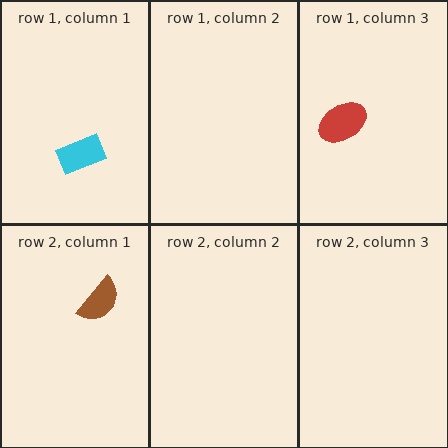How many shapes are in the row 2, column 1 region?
1.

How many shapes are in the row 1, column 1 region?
1.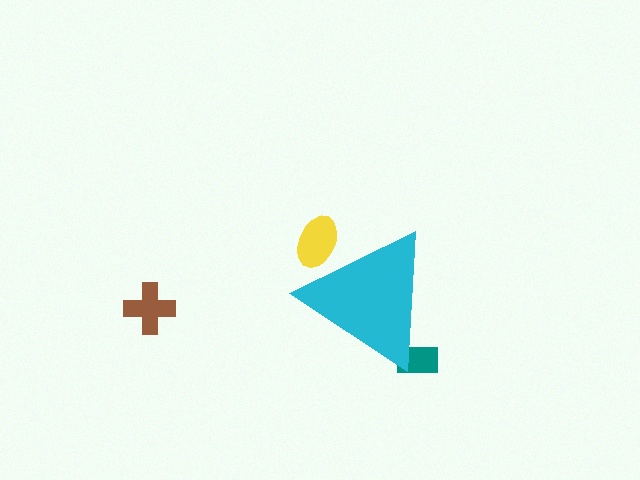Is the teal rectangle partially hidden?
Yes, the teal rectangle is partially hidden behind the cyan triangle.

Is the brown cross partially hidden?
No, the brown cross is fully visible.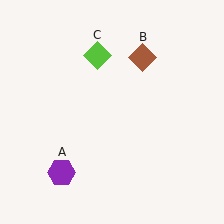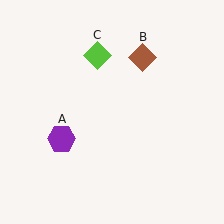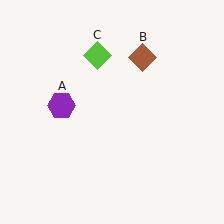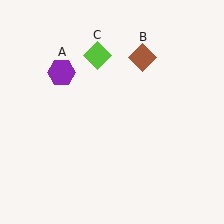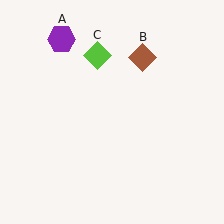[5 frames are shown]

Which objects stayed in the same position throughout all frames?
Brown diamond (object B) and lime diamond (object C) remained stationary.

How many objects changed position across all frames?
1 object changed position: purple hexagon (object A).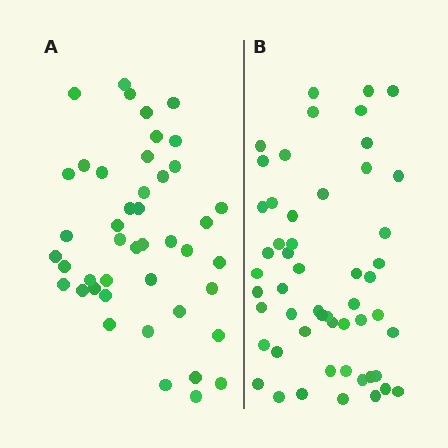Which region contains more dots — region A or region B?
Region B (the right region) has more dots.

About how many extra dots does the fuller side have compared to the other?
Region B has roughly 8 or so more dots than region A.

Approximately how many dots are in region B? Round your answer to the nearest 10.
About 50 dots. (The exact count is 53, which rounds to 50.)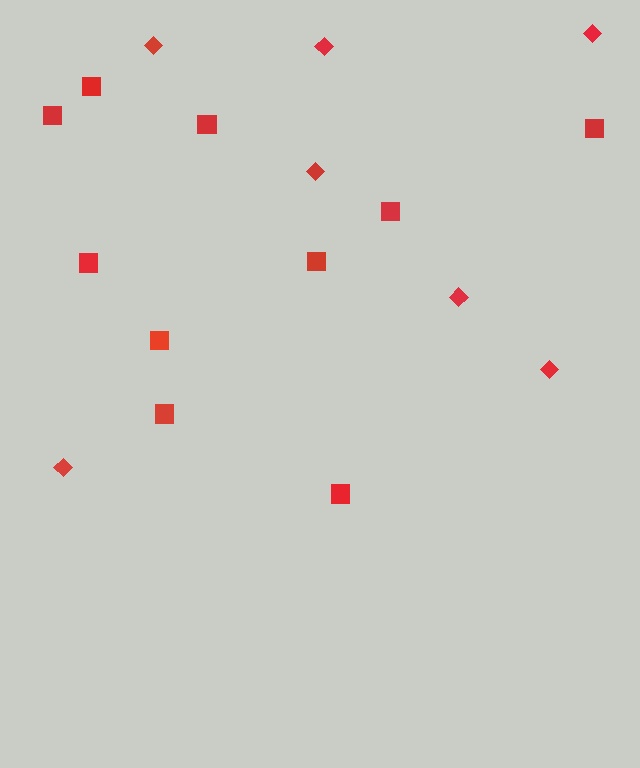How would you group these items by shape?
There are 2 groups: one group of diamonds (7) and one group of squares (10).